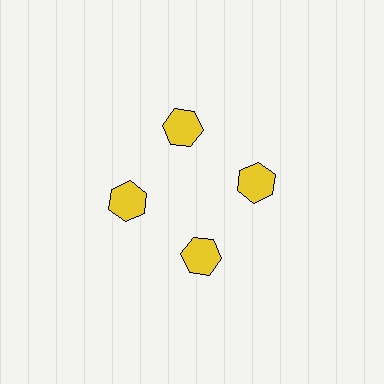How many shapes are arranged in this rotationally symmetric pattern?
There are 4 shapes, arranged in 4 groups of 1.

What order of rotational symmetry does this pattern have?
This pattern has 4-fold rotational symmetry.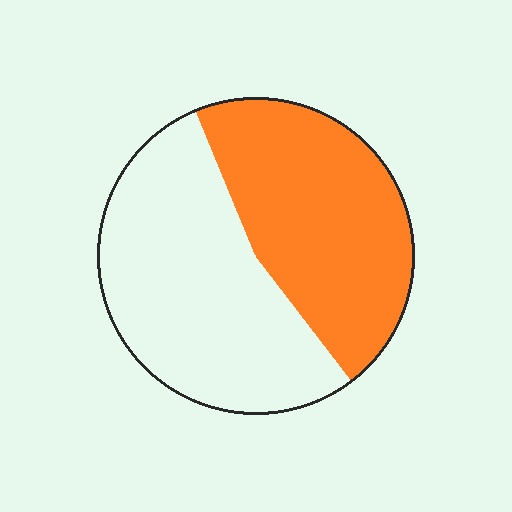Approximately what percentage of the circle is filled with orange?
Approximately 45%.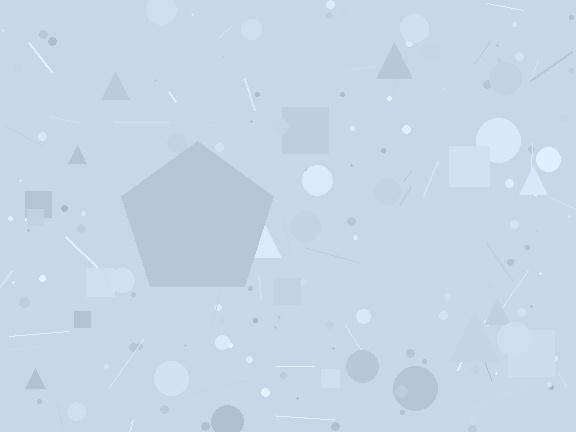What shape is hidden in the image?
A pentagon is hidden in the image.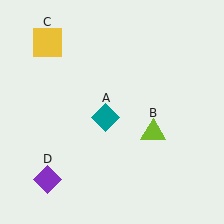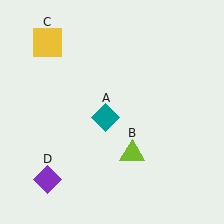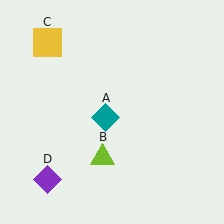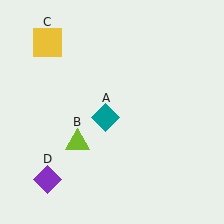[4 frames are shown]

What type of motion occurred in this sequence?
The lime triangle (object B) rotated clockwise around the center of the scene.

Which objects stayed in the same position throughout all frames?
Teal diamond (object A) and yellow square (object C) and purple diamond (object D) remained stationary.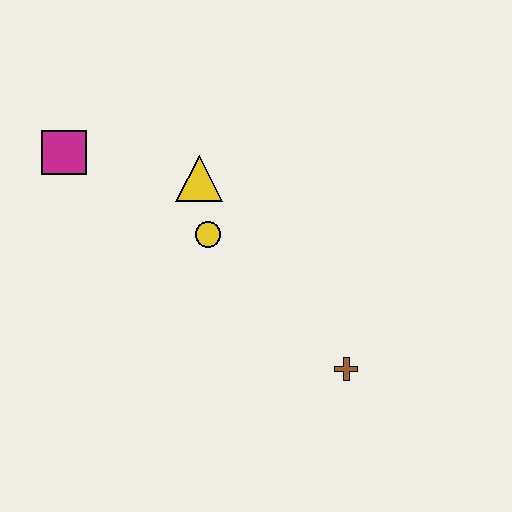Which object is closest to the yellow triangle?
The yellow circle is closest to the yellow triangle.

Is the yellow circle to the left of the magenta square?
No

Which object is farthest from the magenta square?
The brown cross is farthest from the magenta square.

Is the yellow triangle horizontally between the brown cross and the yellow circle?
No